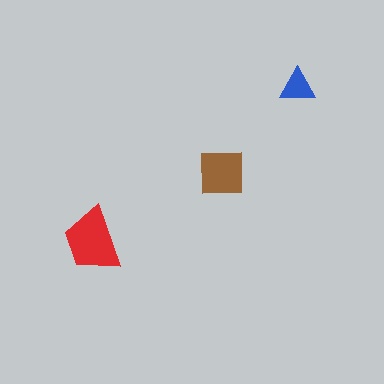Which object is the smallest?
The blue triangle.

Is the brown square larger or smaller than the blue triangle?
Larger.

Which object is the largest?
The red trapezoid.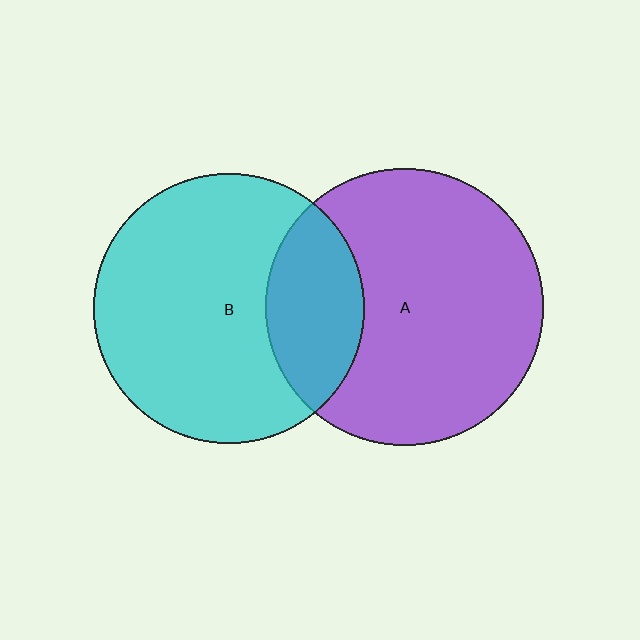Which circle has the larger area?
Circle A (purple).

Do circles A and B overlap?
Yes.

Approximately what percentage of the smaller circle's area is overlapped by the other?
Approximately 25%.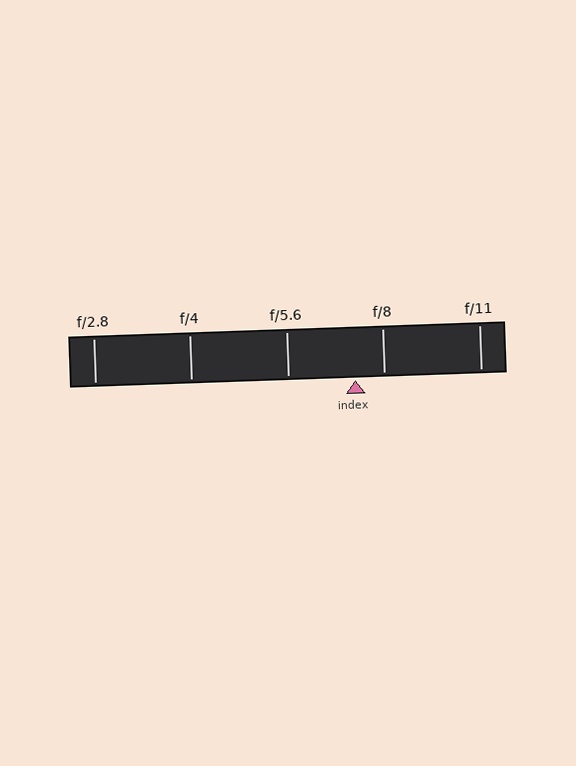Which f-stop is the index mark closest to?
The index mark is closest to f/8.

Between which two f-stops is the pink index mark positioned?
The index mark is between f/5.6 and f/8.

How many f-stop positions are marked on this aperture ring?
There are 5 f-stop positions marked.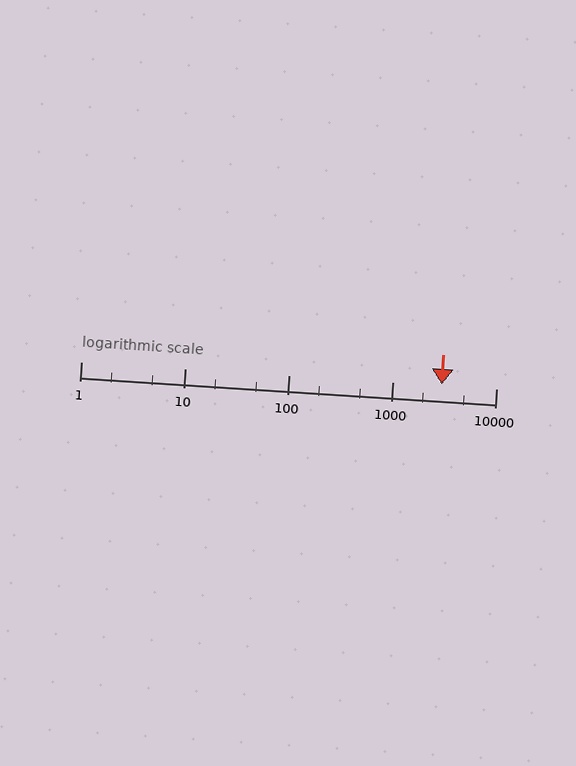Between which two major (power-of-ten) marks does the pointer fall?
The pointer is between 1000 and 10000.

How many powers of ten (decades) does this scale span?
The scale spans 4 decades, from 1 to 10000.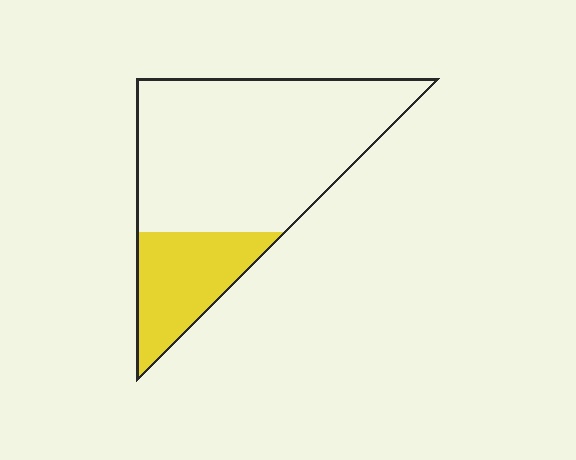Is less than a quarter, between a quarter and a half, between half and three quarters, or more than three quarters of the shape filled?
Less than a quarter.